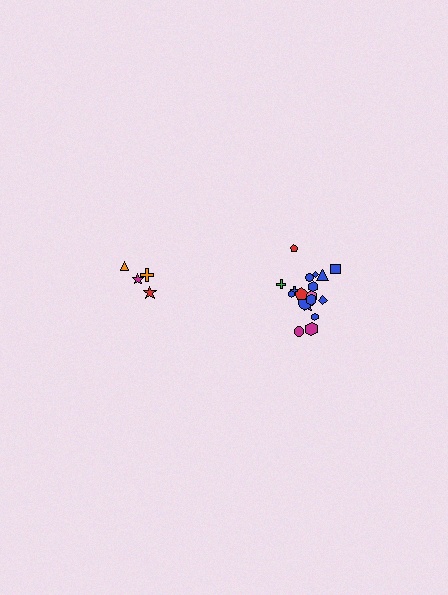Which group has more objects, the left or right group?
The right group.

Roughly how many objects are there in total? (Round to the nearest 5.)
Roughly 20 objects in total.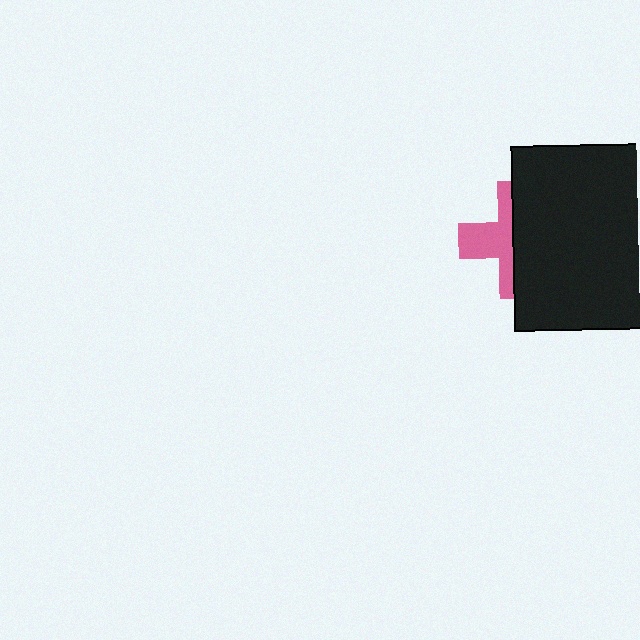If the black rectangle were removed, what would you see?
You would see the complete pink cross.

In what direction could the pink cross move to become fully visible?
The pink cross could move left. That would shift it out from behind the black rectangle entirely.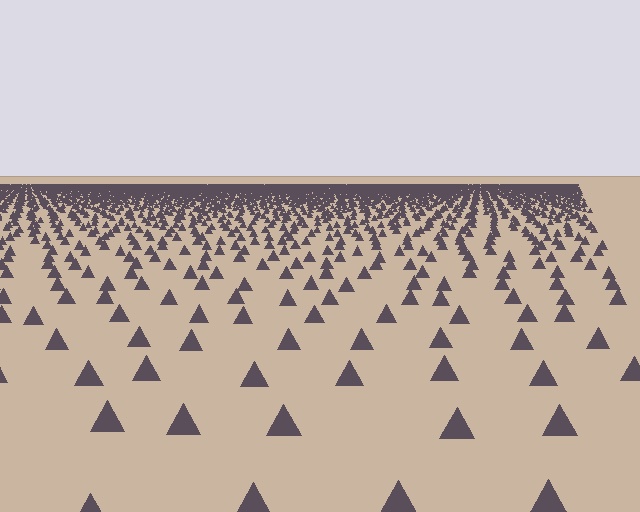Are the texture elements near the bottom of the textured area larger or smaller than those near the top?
Larger. Near the bottom, elements are closer to the viewer and appear at a bigger on-screen size.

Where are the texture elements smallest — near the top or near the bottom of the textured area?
Near the top.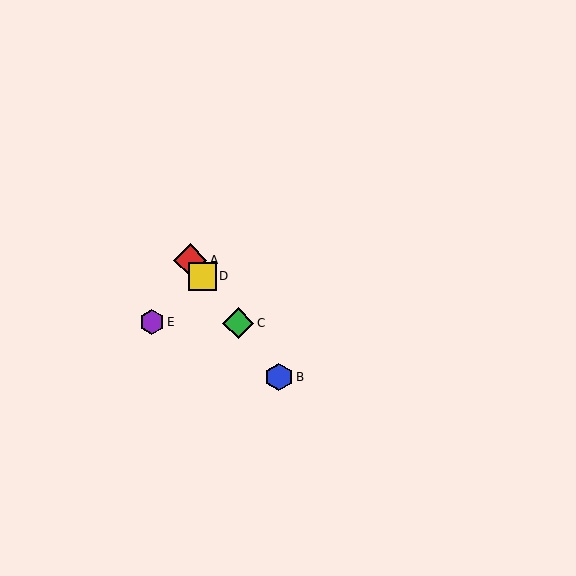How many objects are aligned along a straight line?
4 objects (A, B, C, D) are aligned along a straight line.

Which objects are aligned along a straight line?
Objects A, B, C, D are aligned along a straight line.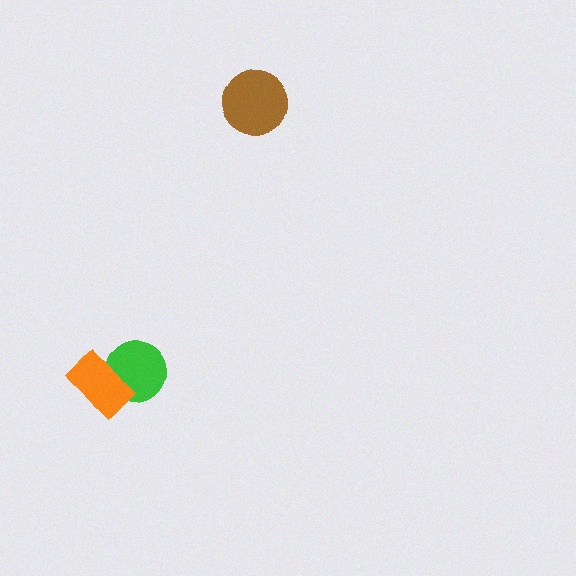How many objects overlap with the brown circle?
0 objects overlap with the brown circle.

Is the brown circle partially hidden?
No, no other shape covers it.